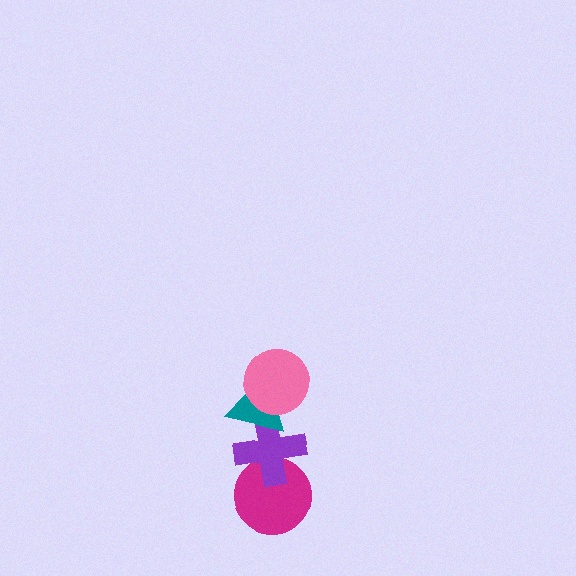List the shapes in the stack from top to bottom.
From top to bottom: the pink circle, the teal triangle, the purple cross, the magenta circle.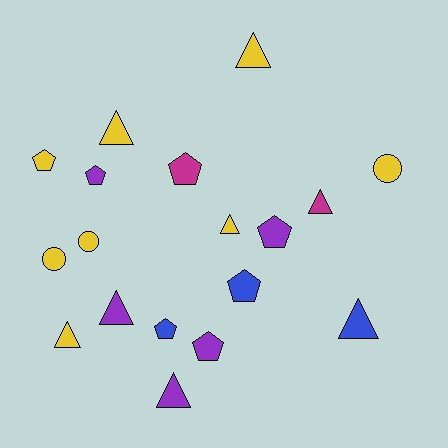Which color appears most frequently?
Yellow, with 8 objects.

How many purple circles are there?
There are no purple circles.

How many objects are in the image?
There are 18 objects.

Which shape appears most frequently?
Triangle, with 8 objects.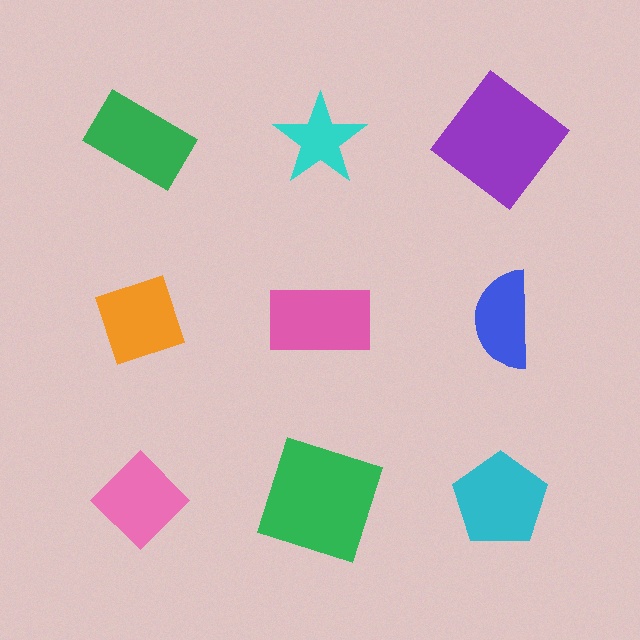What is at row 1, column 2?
A cyan star.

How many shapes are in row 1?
3 shapes.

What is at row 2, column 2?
A pink rectangle.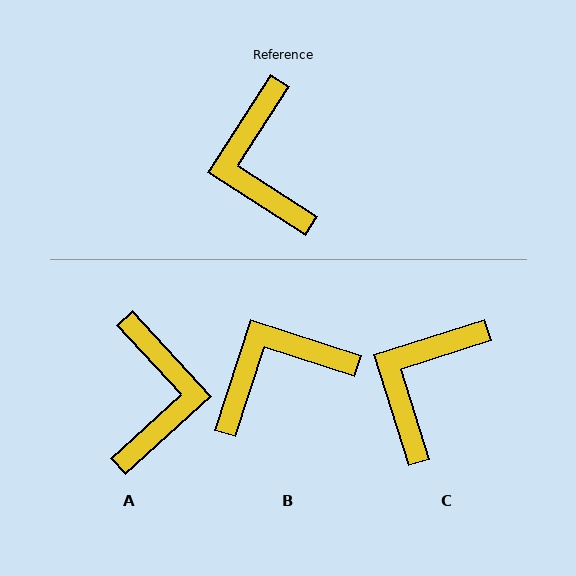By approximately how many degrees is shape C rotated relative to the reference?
Approximately 40 degrees clockwise.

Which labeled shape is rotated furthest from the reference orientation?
A, about 165 degrees away.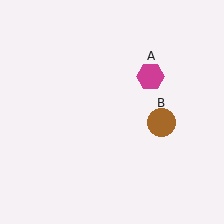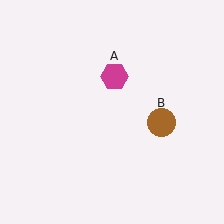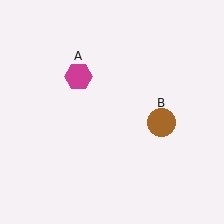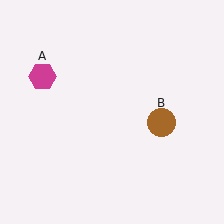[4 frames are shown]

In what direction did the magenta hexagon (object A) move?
The magenta hexagon (object A) moved left.